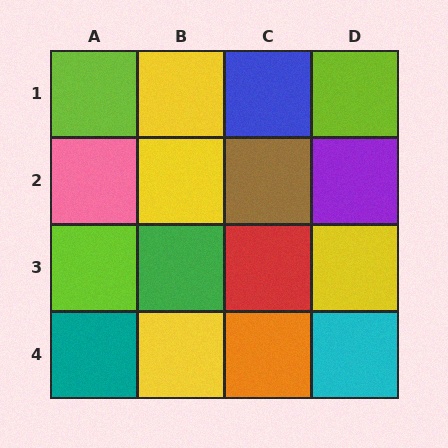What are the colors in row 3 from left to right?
Lime, green, red, yellow.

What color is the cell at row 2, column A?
Pink.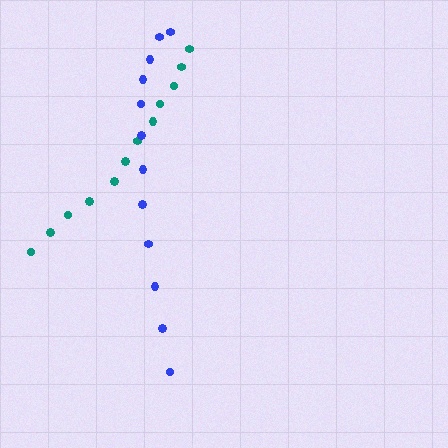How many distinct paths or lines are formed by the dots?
There are 2 distinct paths.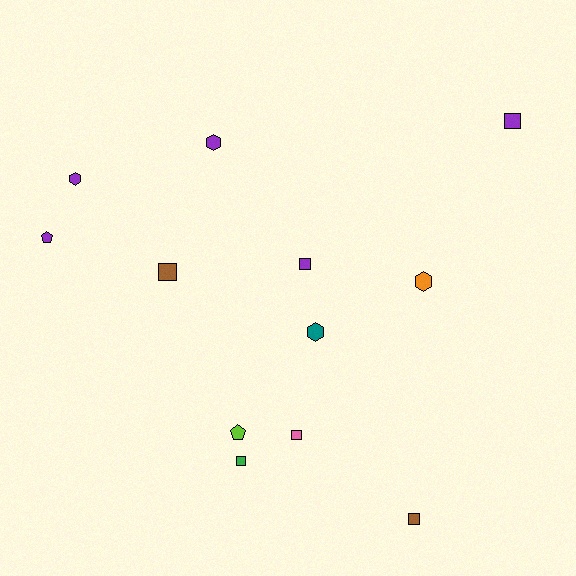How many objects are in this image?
There are 12 objects.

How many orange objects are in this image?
There is 1 orange object.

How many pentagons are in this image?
There are 2 pentagons.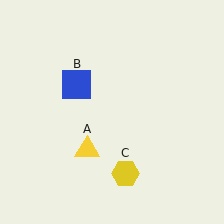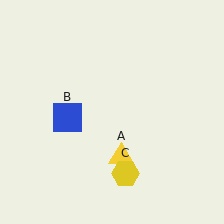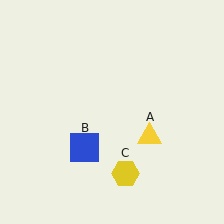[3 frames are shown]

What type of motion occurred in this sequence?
The yellow triangle (object A), blue square (object B) rotated counterclockwise around the center of the scene.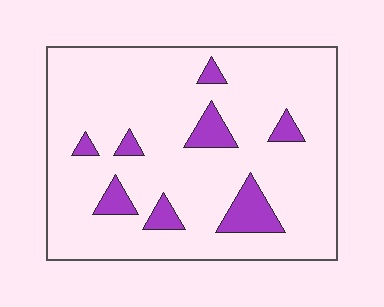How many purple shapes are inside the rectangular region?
8.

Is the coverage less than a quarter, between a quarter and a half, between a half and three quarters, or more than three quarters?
Less than a quarter.